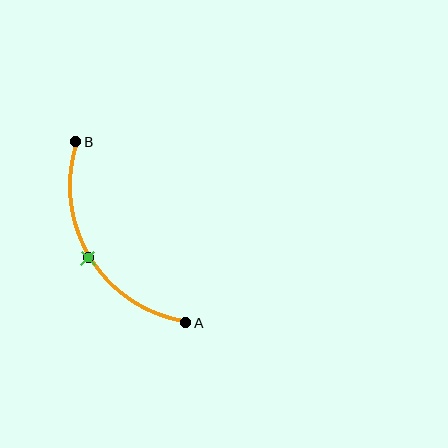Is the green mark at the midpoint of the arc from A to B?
Yes. The green mark lies on the arc at equal arc-length from both A and B — it is the arc midpoint.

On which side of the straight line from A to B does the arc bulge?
The arc bulges to the left of the straight line connecting A and B.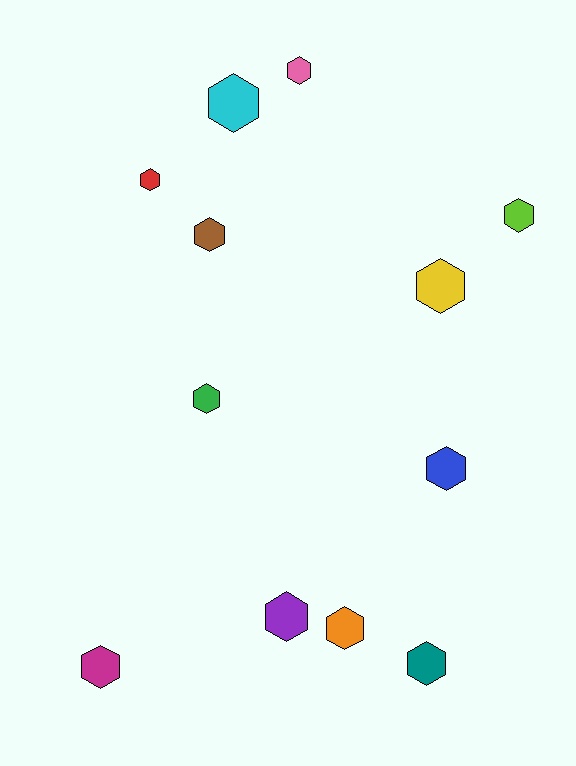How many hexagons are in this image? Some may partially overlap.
There are 12 hexagons.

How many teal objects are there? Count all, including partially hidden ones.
There is 1 teal object.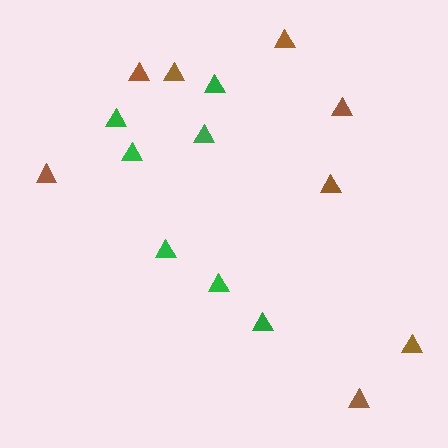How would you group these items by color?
There are 2 groups: one group of green triangles (7) and one group of brown triangles (8).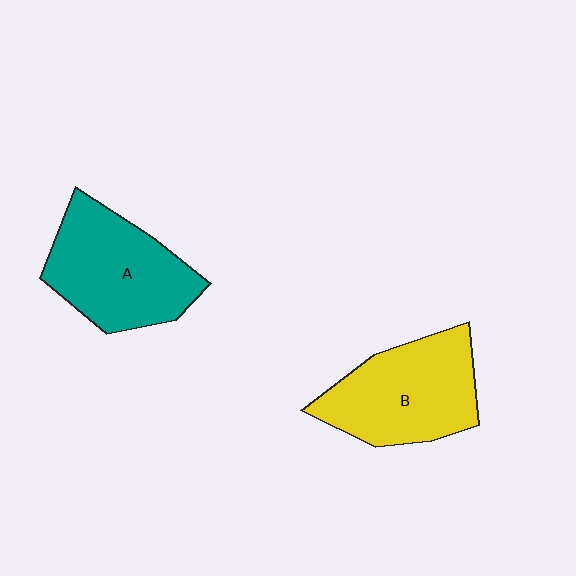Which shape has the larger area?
Shape A (teal).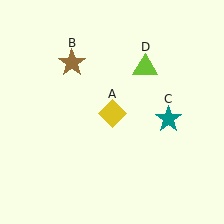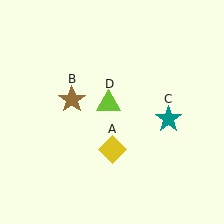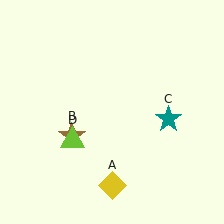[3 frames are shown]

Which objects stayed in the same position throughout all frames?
Teal star (object C) remained stationary.